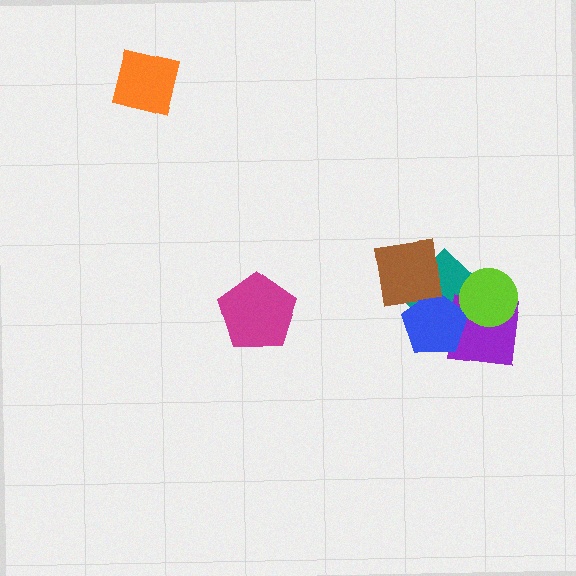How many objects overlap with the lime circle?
2 objects overlap with the lime circle.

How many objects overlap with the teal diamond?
4 objects overlap with the teal diamond.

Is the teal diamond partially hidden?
Yes, it is partially covered by another shape.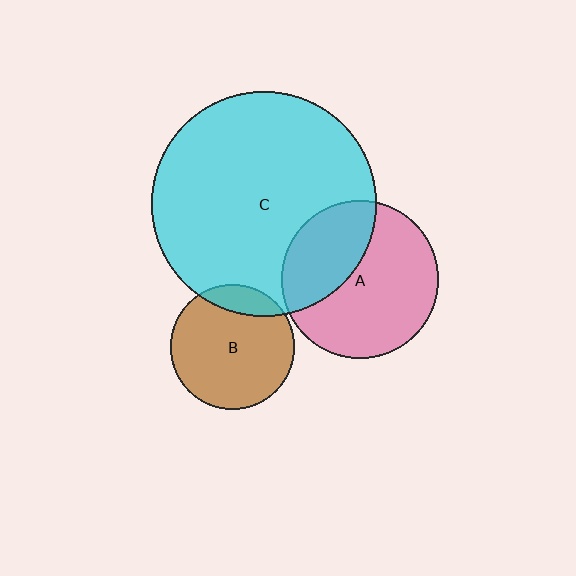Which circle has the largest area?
Circle C (cyan).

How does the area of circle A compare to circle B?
Approximately 1.6 times.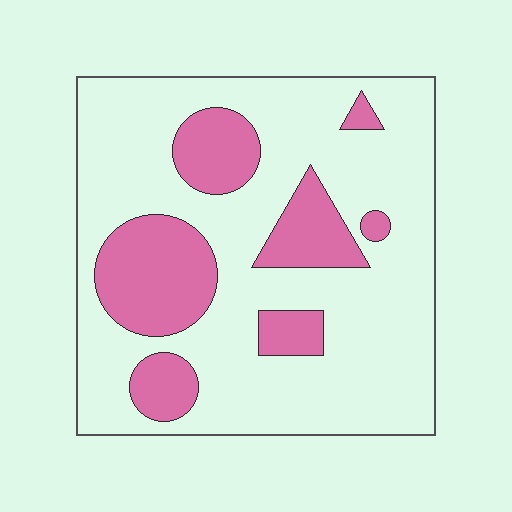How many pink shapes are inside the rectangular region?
7.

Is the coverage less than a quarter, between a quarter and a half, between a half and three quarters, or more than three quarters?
Between a quarter and a half.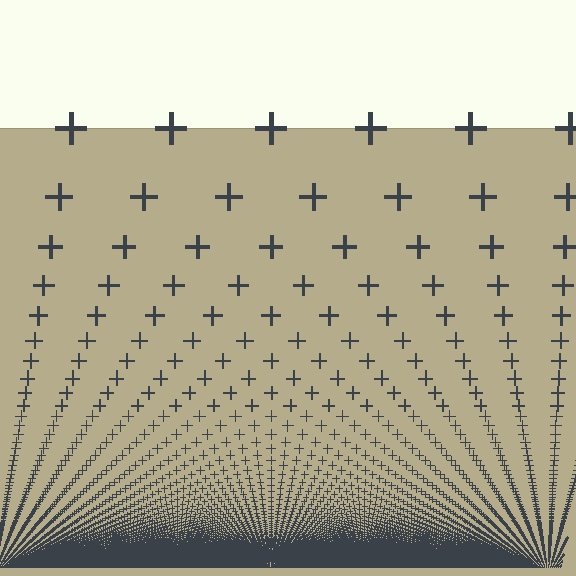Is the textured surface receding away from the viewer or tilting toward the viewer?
The surface appears to tilt toward the viewer. Texture elements get larger and sparser toward the top.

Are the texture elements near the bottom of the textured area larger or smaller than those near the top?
Smaller. The gradient is inverted — elements near the bottom are smaller and denser.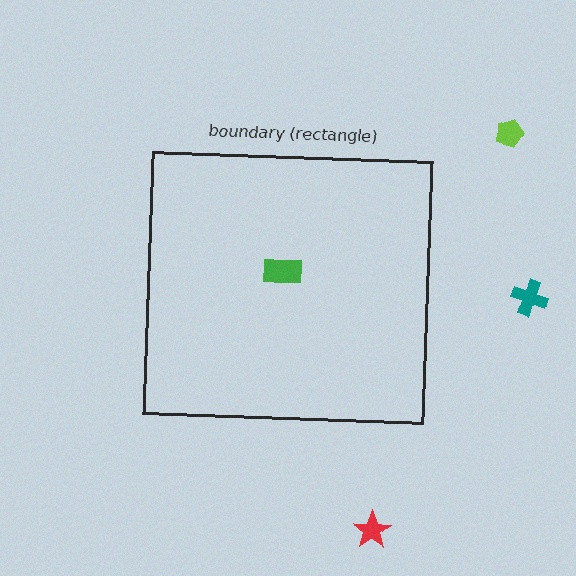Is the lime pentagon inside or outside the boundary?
Outside.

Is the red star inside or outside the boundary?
Outside.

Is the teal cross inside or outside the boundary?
Outside.